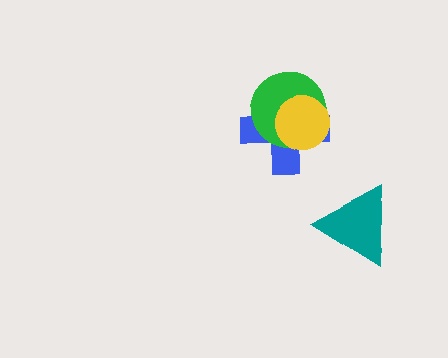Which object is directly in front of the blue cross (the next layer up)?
The green circle is directly in front of the blue cross.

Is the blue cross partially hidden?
Yes, it is partially covered by another shape.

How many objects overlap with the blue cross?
2 objects overlap with the blue cross.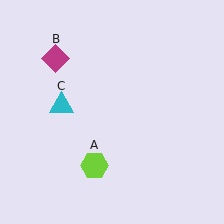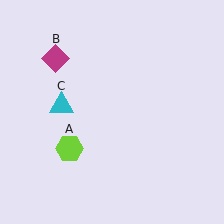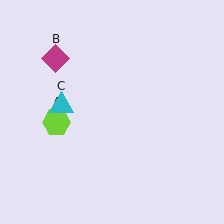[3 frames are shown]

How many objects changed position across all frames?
1 object changed position: lime hexagon (object A).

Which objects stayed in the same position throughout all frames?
Magenta diamond (object B) and cyan triangle (object C) remained stationary.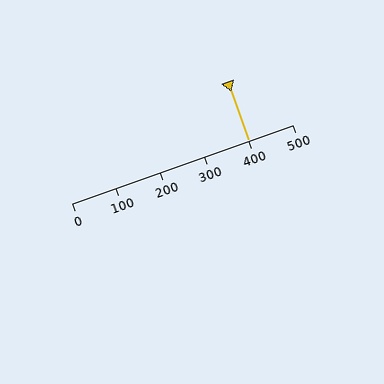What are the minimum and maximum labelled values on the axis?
The axis runs from 0 to 500.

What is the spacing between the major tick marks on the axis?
The major ticks are spaced 100 apart.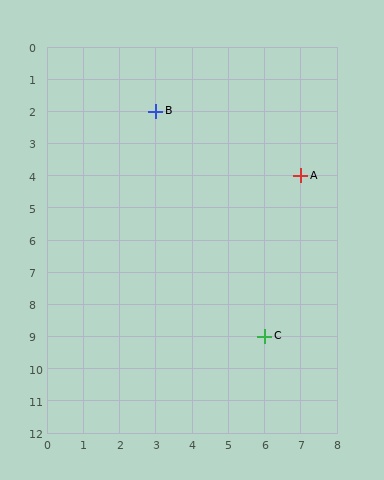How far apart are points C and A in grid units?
Points C and A are 1 column and 5 rows apart (about 5.1 grid units diagonally).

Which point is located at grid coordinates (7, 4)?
Point A is at (7, 4).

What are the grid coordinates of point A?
Point A is at grid coordinates (7, 4).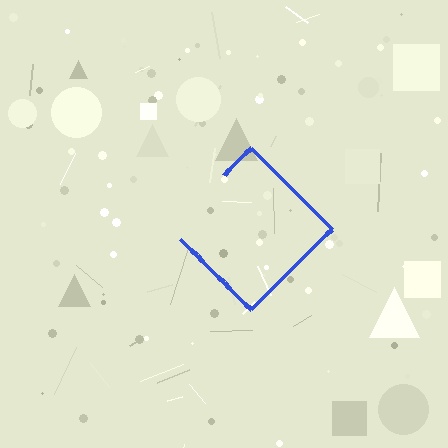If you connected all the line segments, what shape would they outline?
They would outline a diamond.